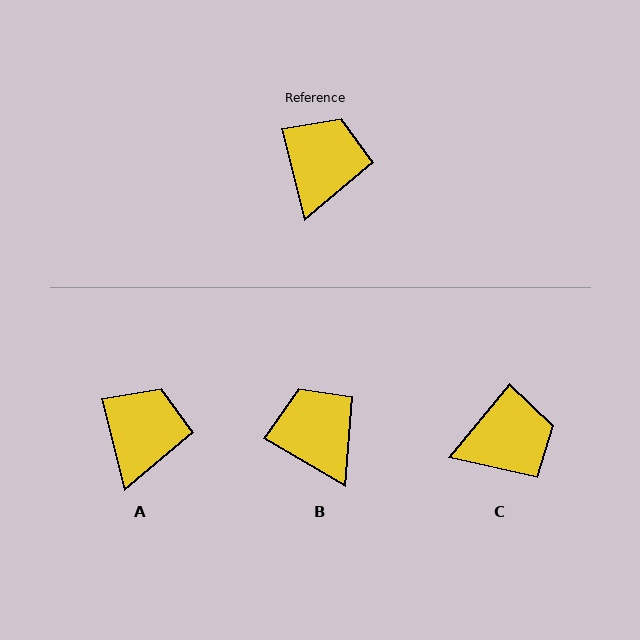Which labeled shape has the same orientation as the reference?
A.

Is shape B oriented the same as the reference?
No, it is off by about 45 degrees.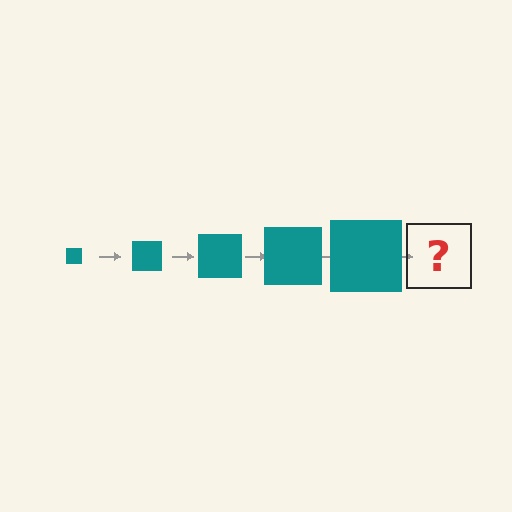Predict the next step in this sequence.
The next step is a teal square, larger than the previous one.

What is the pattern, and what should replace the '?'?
The pattern is that the square gets progressively larger each step. The '?' should be a teal square, larger than the previous one.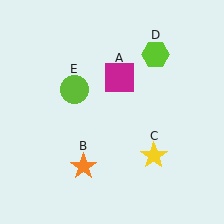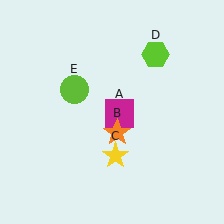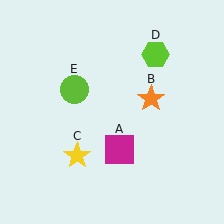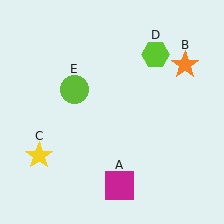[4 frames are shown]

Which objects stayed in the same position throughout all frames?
Lime hexagon (object D) and lime circle (object E) remained stationary.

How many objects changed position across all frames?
3 objects changed position: magenta square (object A), orange star (object B), yellow star (object C).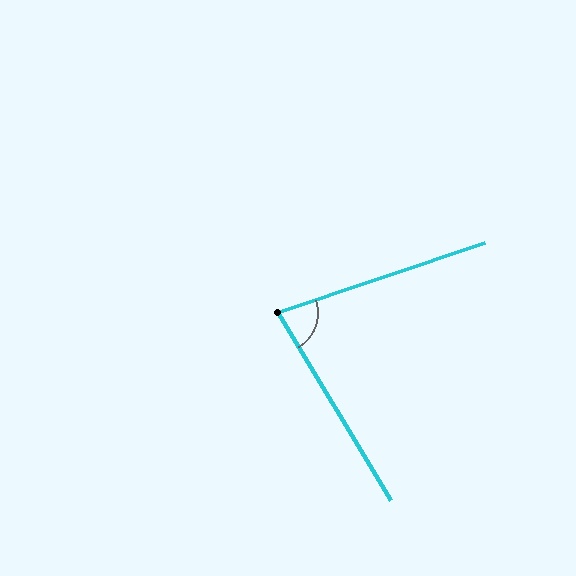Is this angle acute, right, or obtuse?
It is acute.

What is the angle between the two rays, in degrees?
Approximately 78 degrees.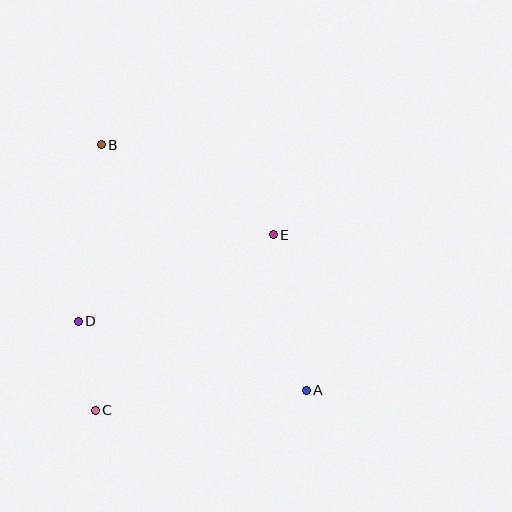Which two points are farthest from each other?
Points A and B are farthest from each other.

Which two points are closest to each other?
Points C and D are closest to each other.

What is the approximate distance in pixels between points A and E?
The distance between A and E is approximately 159 pixels.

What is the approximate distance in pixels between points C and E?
The distance between C and E is approximately 250 pixels.